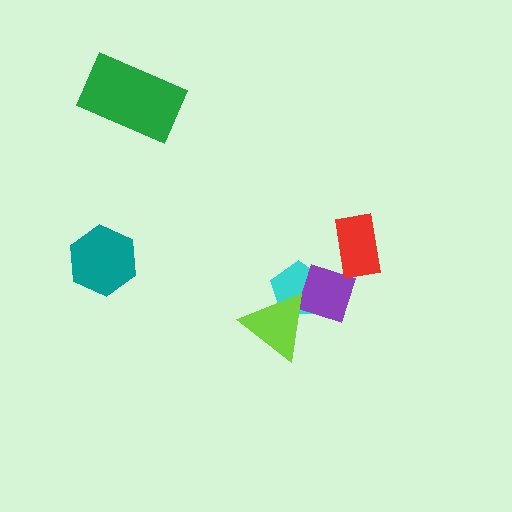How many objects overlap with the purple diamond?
3 objects overlap with the purple diamond.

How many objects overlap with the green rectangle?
0 objects overlap with the green rectangle.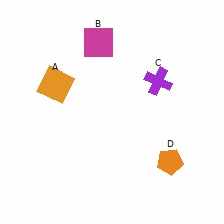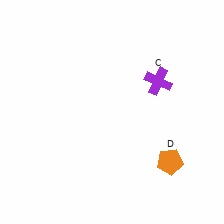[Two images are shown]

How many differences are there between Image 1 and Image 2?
There are 2 differences between the two images.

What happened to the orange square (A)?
The orange square (A) was removed in Image 2. It was in the top-left area of Image 1.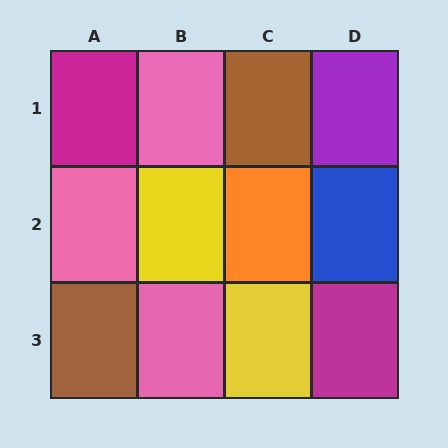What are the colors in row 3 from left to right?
Brown, pink, yellow, magenta.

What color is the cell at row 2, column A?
Pink.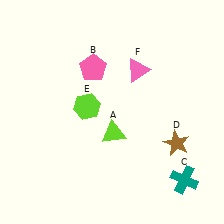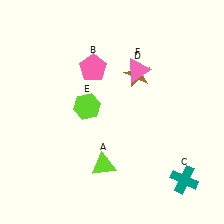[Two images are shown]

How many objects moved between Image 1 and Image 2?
2 objects moved between the two images.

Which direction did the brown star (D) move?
The brown star (D) moved up.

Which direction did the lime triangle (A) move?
The lime triangle (A) moved down.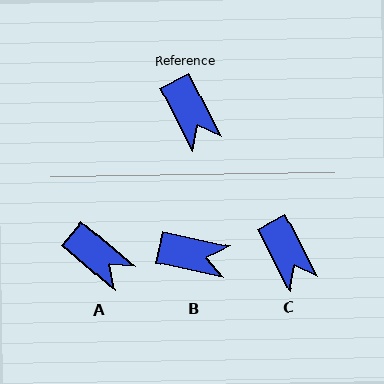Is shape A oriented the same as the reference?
No, it is off by about 23 degrees.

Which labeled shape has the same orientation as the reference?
C.